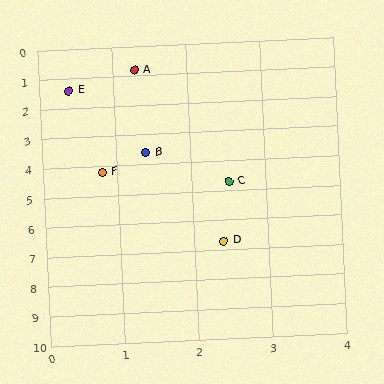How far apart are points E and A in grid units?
Points E and A are about 1.1 grid units apart.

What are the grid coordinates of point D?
Point D is at approximately (2.4, 6.7).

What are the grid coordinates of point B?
Point B is at approximately (1.4, 3.6).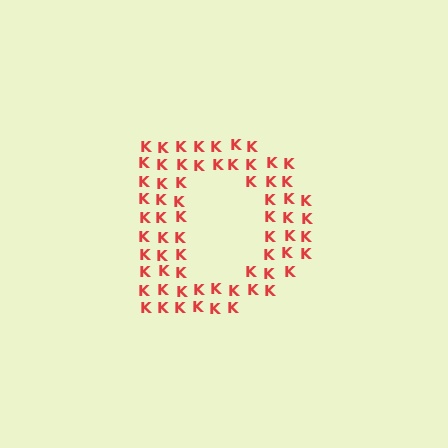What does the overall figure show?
The overall figure shows the letter D.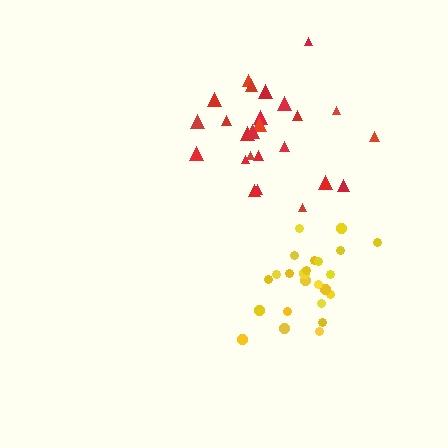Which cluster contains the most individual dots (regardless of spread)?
Red (25).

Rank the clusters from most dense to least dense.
yellow, red.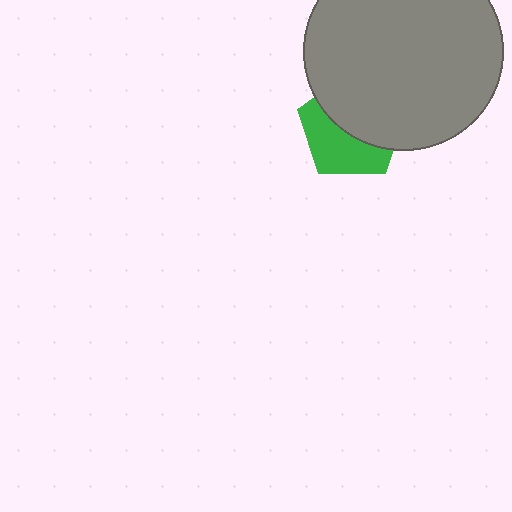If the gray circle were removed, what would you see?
You would see the complete green pentagon.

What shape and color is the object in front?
The object in front is a gray circle.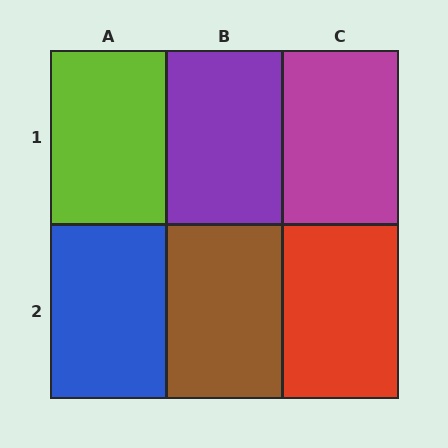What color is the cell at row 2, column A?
Blue.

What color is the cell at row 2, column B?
Brown.